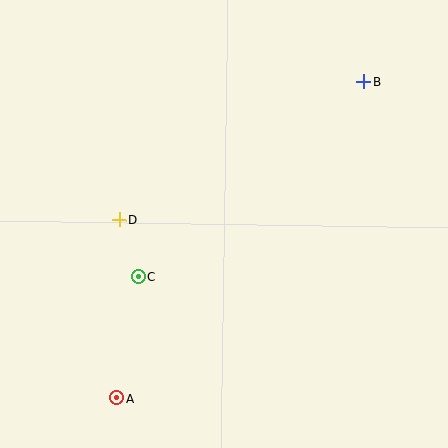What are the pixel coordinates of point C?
Point C is at (139, 276).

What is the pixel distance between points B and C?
The distance between B and C is 298 pixels.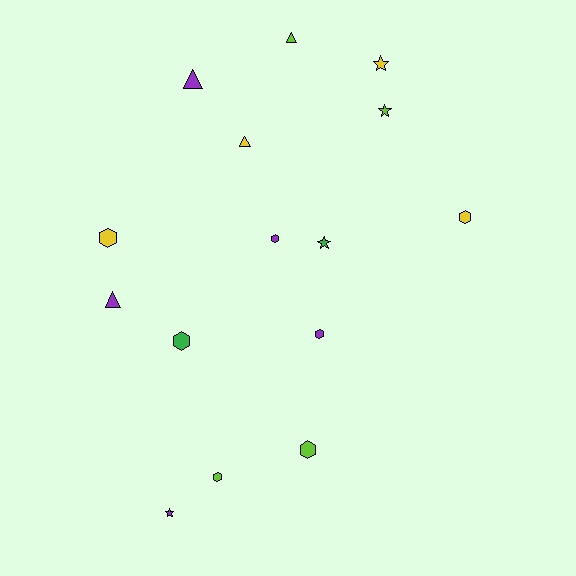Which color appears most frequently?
Purple, with 5 objects.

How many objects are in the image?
There are 15 objects.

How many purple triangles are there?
There are 2 purple triangles.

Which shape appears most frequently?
Hexagon, with 7 objects.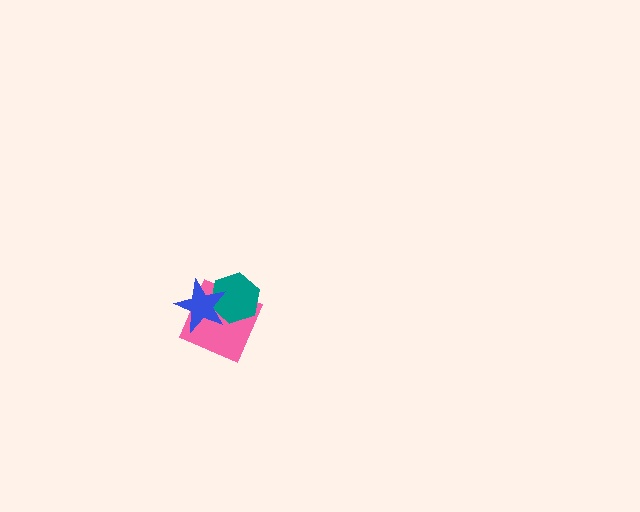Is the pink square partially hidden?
Yes, it is partially covered by another shape.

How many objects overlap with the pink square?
2 objects overlap with the pink square.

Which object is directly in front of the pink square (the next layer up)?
The teal hexagon is directly in front of the pink square.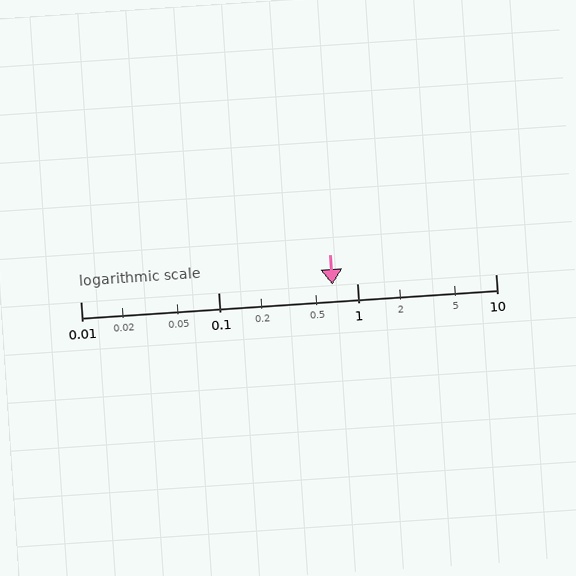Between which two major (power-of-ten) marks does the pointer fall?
The pointer is between 0.1 and 1.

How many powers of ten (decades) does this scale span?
The scale spans 3 decades, from 0.01 to 10.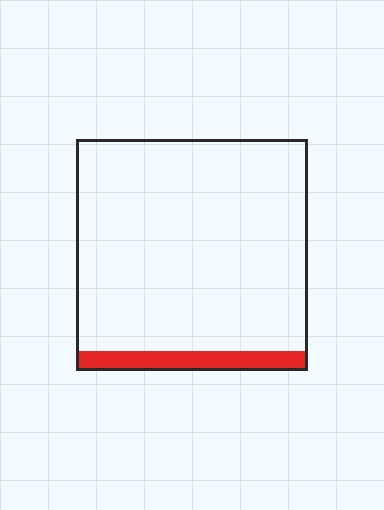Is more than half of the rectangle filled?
No.